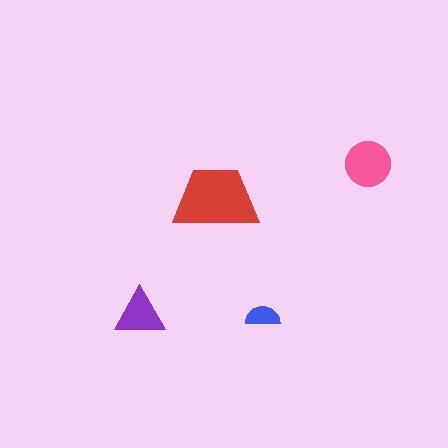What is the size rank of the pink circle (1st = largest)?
2nd.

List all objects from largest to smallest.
The red trapezoid, the pink circle, the purple triangle, the blue semicircle.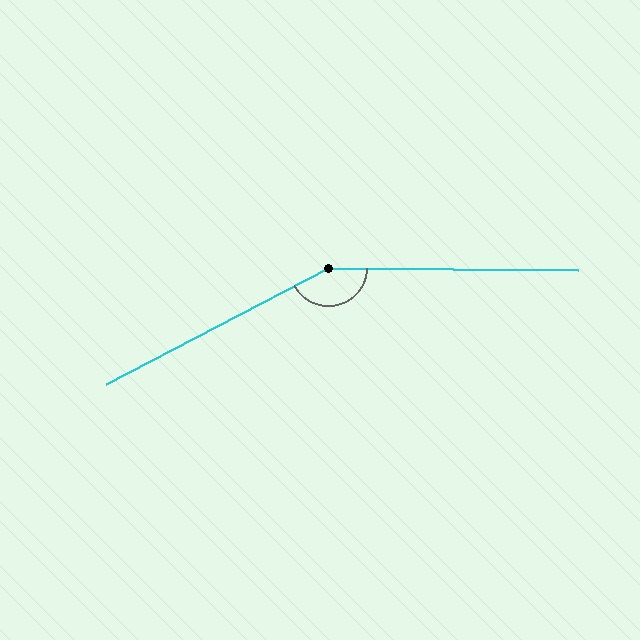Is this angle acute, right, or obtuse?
It is obtuse.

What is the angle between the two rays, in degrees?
Approximately 152 degrees.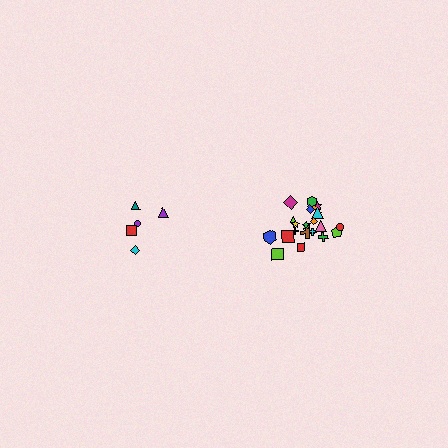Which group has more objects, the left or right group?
The right group.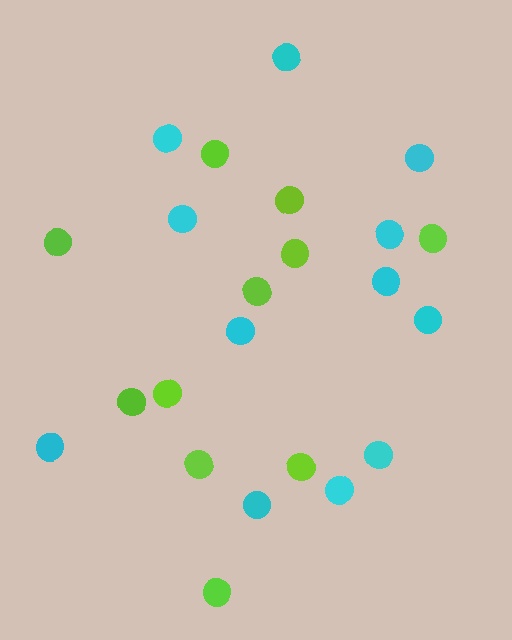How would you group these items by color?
There are 2 groups: one group of lime circles (11) and one group of cyan circles (12).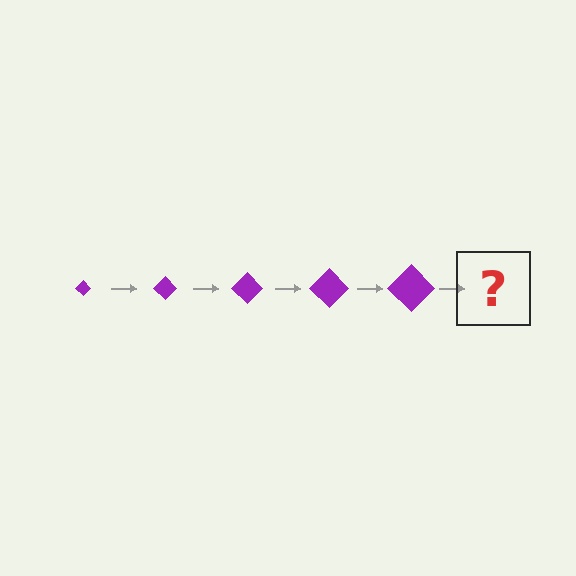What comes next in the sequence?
The next element should be a purple diamond, larger than the previous one.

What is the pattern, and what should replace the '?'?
The pattern is that the diamond gets progressively larger each step. The '?' should be a purple diamond, larger than the previous one.